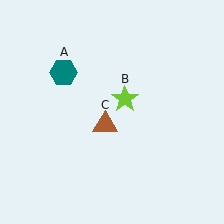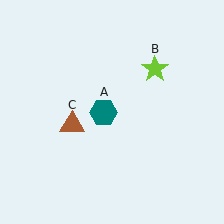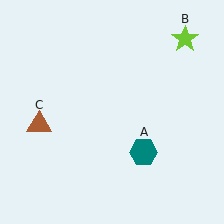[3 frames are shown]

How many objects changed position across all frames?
3 objects changed position: teal hexagon (object A), lime star (object B), brown triangle (object C).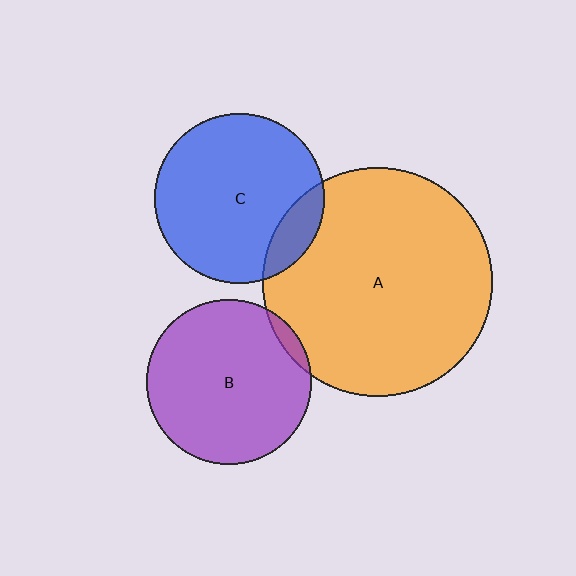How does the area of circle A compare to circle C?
Approximately 1.8 times.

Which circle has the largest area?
Circle A (orange).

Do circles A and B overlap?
Yes.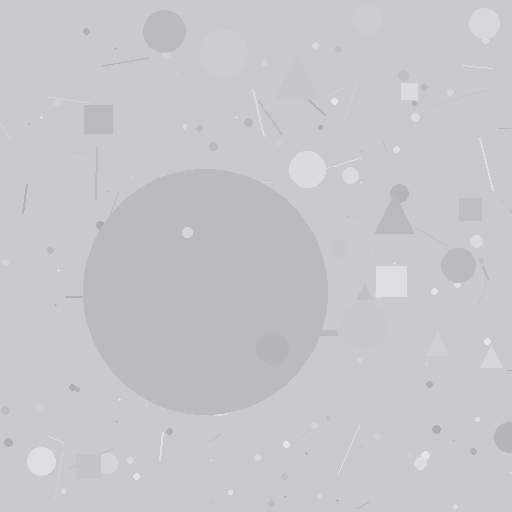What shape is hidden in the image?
A circle is hidden in the image.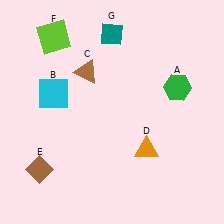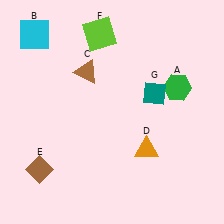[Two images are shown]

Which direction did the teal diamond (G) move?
The teal diamond (G) moved down.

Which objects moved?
The objects that moved are: the cyan square (B), the lime square (F), the teal diamond (G).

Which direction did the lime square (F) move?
The lime square (F) moved right.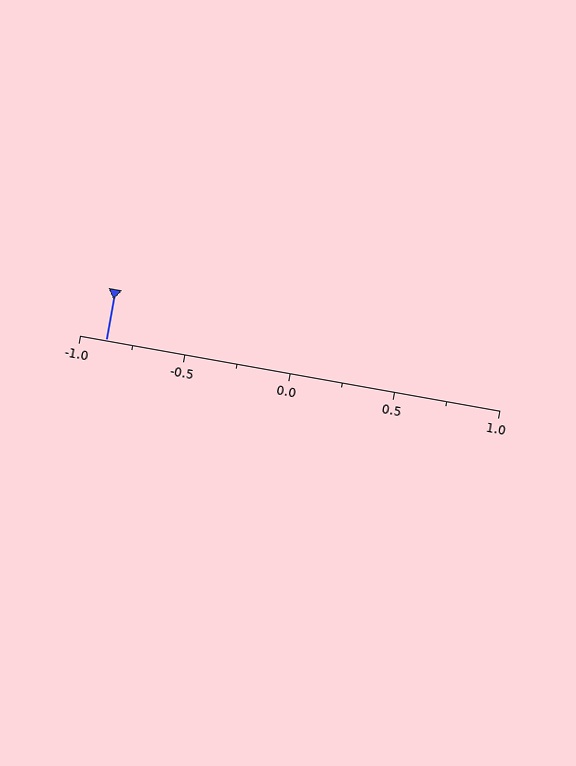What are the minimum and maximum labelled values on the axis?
The axis runs from -1.0 to 1.0.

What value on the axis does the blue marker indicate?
The marker indicates approximately -0.88.